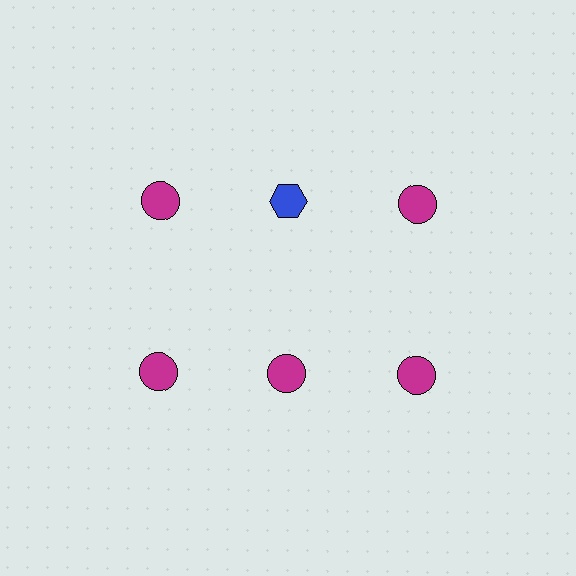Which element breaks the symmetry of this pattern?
The blue hexagon in the top row, second from left column breaks the symmetry. All other shapes are magenta circles.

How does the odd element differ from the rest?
It differs in both color (blue instead of magenta) and shape (hexagon instead of circle).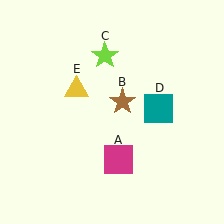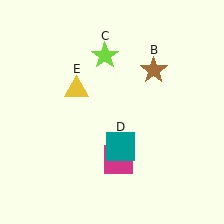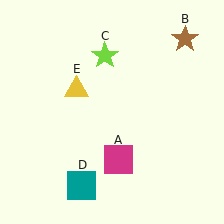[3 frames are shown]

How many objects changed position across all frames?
2 objects changed position: brown star (object B), teal square (object D).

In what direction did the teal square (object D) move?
The teal square (object D) moved down and to the left.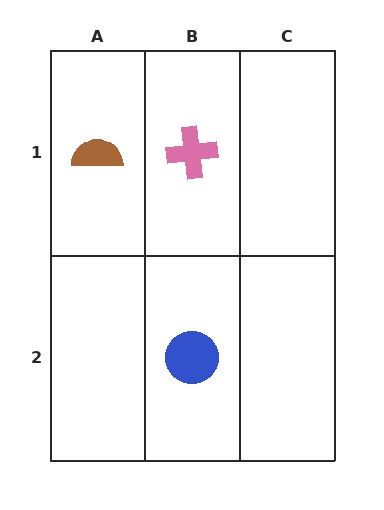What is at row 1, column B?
A pink cross.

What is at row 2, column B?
A blue circle.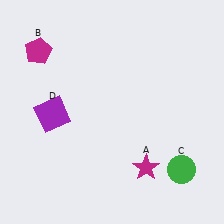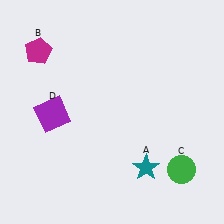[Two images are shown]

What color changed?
The star (A) changed from magenta in Image 1 to teal in Image 2.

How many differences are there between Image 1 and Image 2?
There is 1 difference between the two images.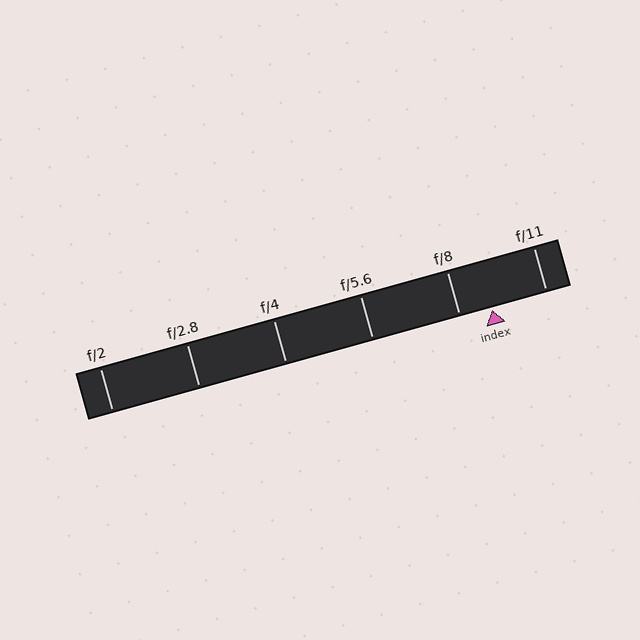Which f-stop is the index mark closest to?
The index mark is closest to f/8.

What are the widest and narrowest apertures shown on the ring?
The widest aperture shown is f/2 and the narrowest is f/11.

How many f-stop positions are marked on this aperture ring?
There are 6 f-stop positions marked.